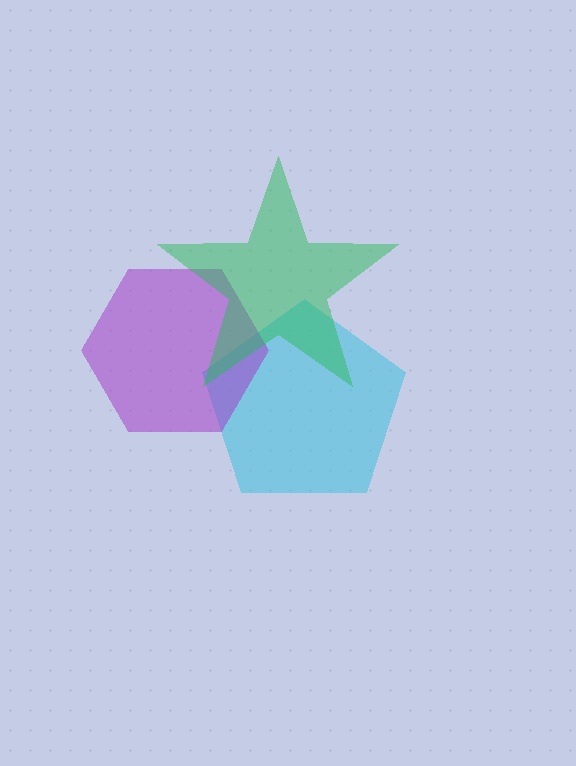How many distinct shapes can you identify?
There are 3 distinct shapes: a cyan pentagon, a purple hexagon, a green star.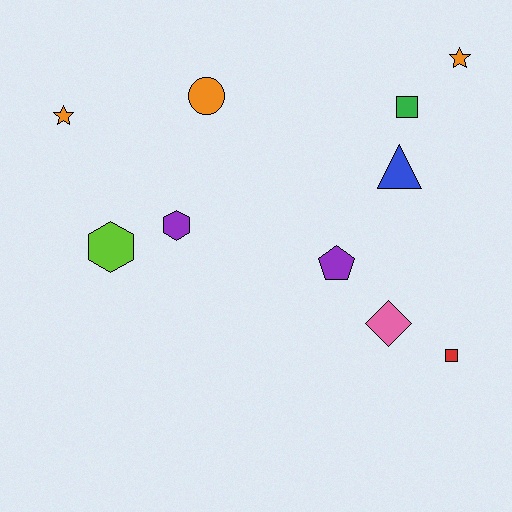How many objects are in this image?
There are 10 objects.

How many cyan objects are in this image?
There are no cyan objects.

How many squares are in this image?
There are 2 squares.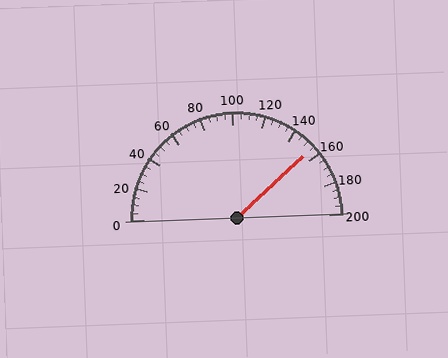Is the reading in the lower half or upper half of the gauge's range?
The reading is in the upper half of the range (0 to 200).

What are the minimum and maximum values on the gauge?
The gauge ranges from 0 to 200.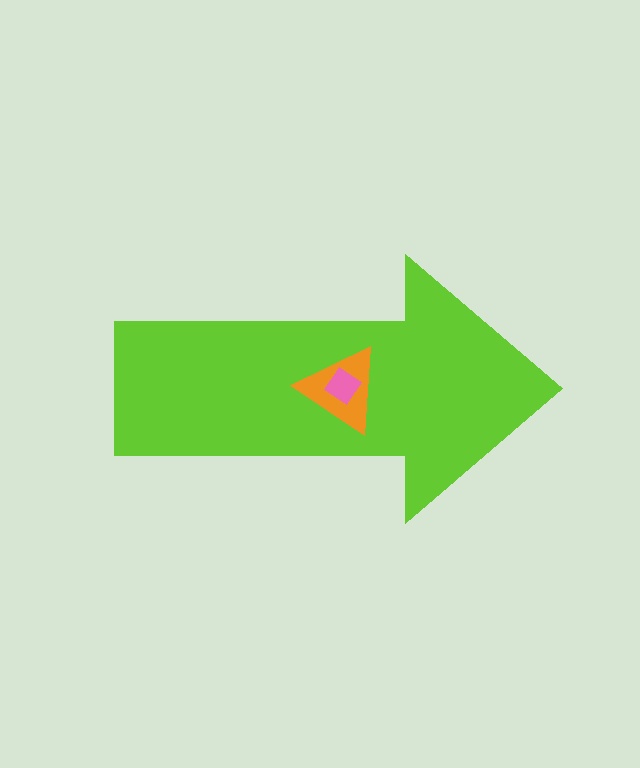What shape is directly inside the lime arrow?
The orange triangle.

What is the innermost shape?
The pink diamond.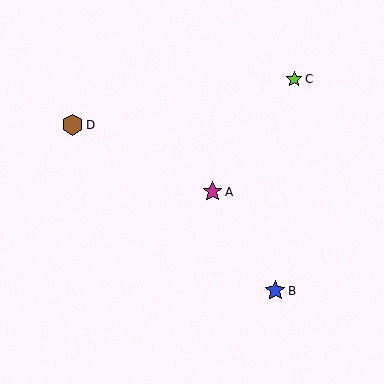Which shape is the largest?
The brown hexagon (labeled D) is the largest.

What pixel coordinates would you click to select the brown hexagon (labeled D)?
Click at (73, 125) to select the brown hexagon D.